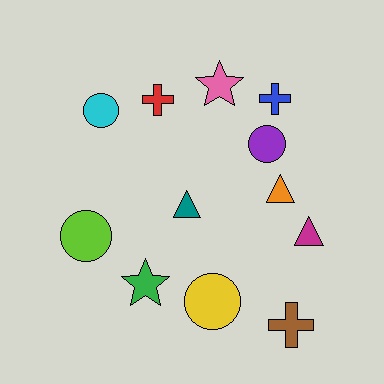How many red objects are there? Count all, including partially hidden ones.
There is 1 red object.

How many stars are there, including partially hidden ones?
There are 2 stars.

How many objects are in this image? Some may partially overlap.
There are 12 objects.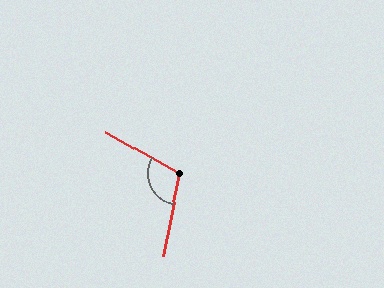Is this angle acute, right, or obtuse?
It is obtuse.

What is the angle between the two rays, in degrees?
Approximately 108 degrees.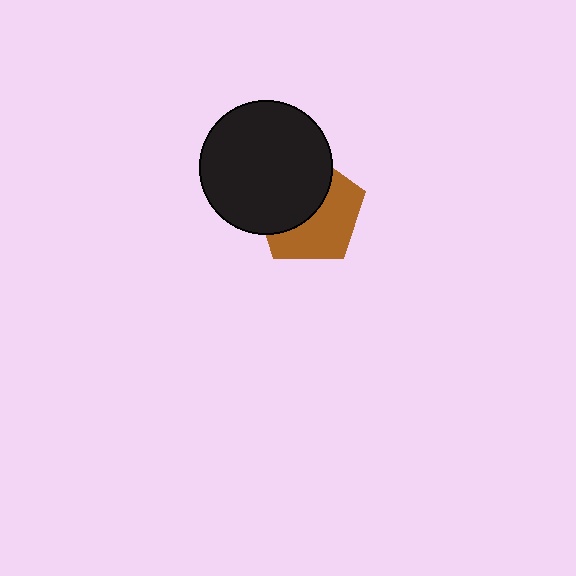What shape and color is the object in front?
The object in front is a black circle.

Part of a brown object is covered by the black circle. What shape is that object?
It is a pentagon.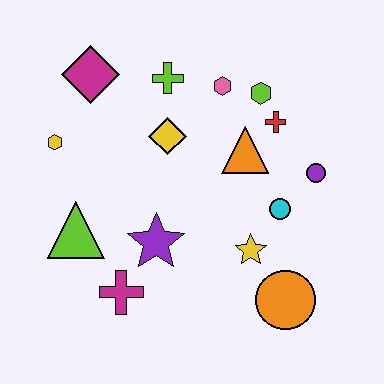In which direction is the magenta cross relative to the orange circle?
The magenta cross is to the left of the orange circle.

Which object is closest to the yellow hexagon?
The magenta diamond is closest to the yellow hexagon.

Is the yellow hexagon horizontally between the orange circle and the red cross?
No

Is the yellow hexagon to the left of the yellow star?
Yes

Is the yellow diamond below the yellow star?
No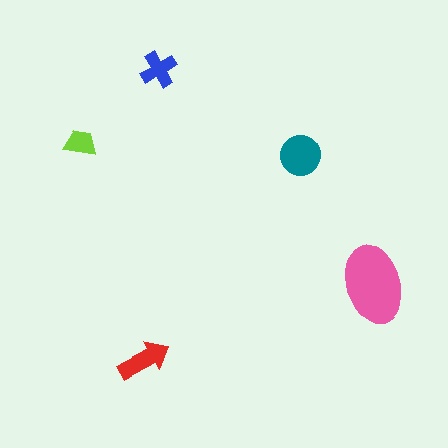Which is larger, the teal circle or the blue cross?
The teal circle.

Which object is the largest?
The pink ellipse.